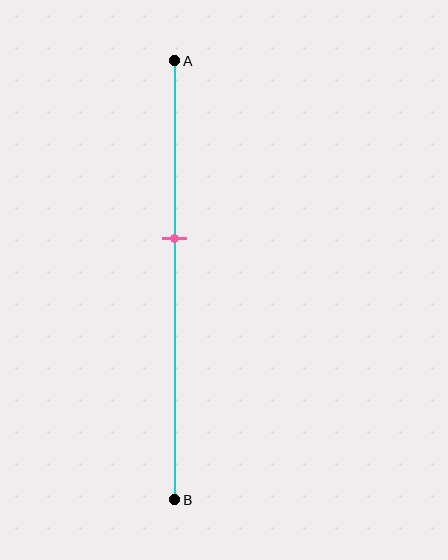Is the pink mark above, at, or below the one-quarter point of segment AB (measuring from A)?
The pink mark is below the one-quarter point of segment AB.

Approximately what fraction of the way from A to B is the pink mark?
The pink mark is approximately 40% of the way from A to B.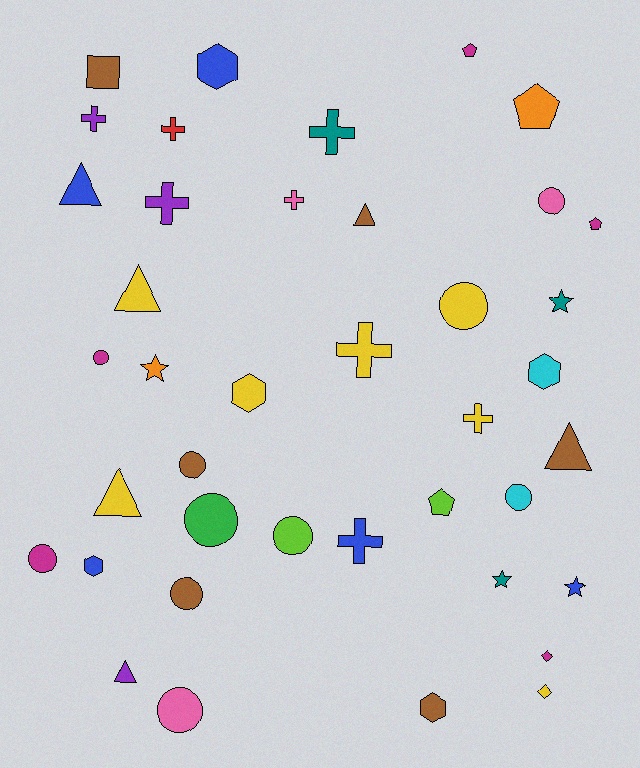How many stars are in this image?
There are 4 stars.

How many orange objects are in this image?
There are 2 orange objects.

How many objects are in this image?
There are 40 objects.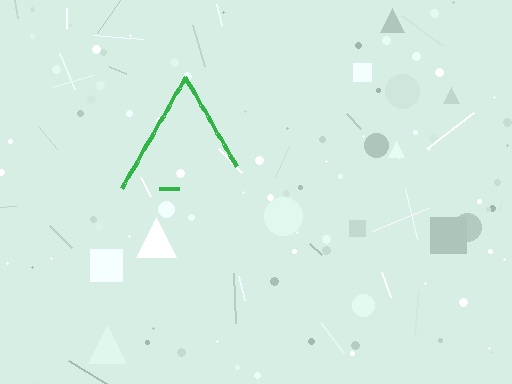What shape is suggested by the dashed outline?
The dashed outline suggests a triangle.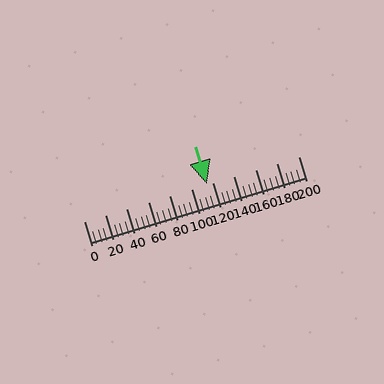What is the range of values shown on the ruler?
The ruler shows values from 0 to 200.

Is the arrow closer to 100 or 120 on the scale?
The arrow is closer to 120.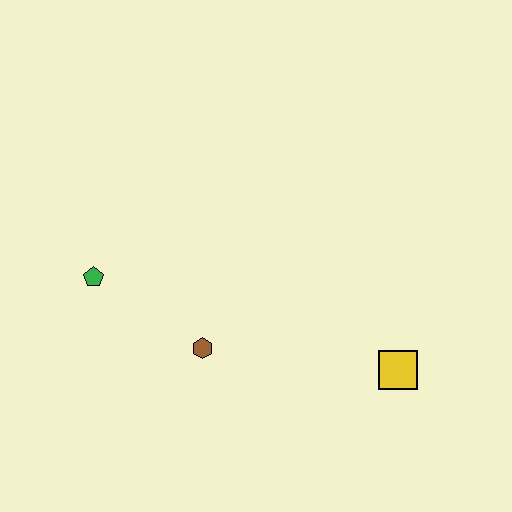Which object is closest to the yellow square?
The brown hexagon is closest to the yellow square.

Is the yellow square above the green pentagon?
No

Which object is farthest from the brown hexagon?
The yellow square is farthest from the brown hexagon.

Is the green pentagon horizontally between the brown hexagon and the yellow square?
No